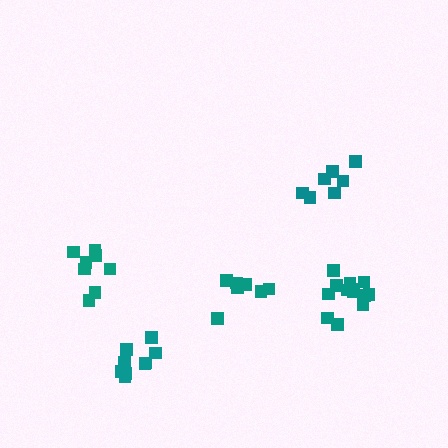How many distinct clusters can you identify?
There are 5 distinct clusters.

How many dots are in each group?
Group 1: 7 dots, Group 2: 7 dots, Group 3: 13 dots, Group 4: 8 dots, Group 5: 10 dots (45 total).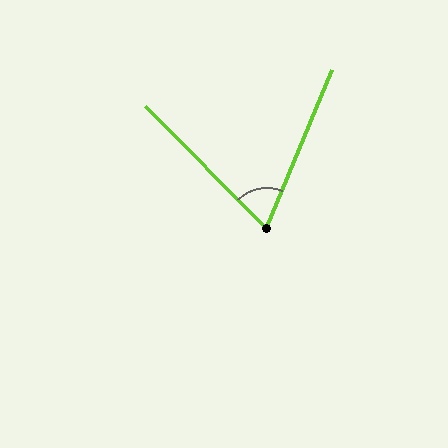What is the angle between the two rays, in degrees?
Approximately 67 degrees.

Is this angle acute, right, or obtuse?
It is acute.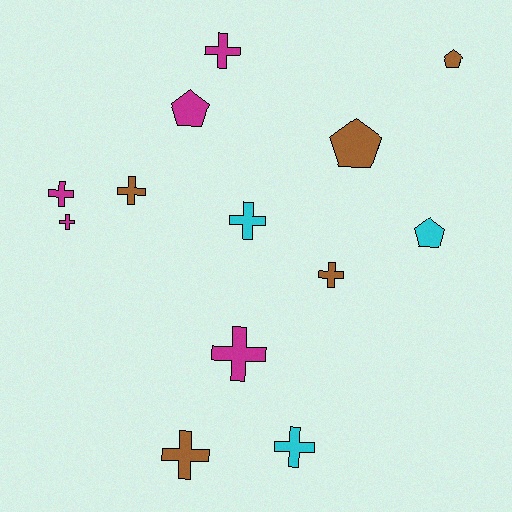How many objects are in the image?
There are 13 objects.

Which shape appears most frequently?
Cross, with 9 objects.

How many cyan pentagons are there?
There is 1 cyan pentagon.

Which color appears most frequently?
Magenta, with 5 objects.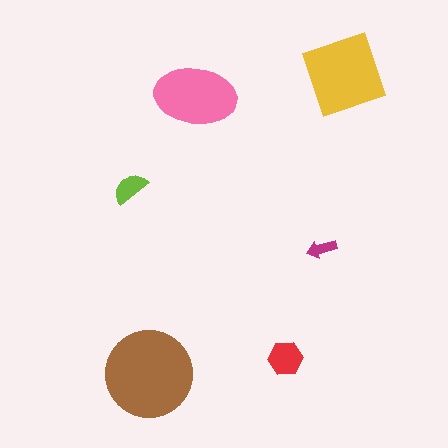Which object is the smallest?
The magenta arrow.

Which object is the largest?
The brown circle.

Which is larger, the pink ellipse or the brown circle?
The brown circle.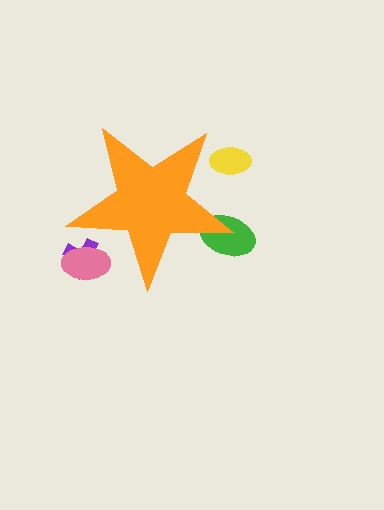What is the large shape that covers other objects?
An orange star.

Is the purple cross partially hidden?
Yes, the purple cross is partially hidden behind the orange star.